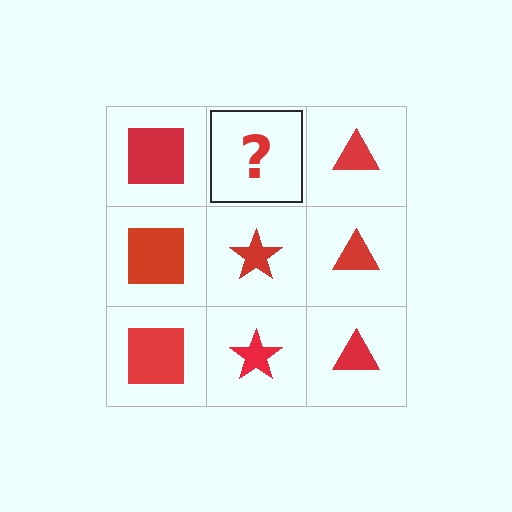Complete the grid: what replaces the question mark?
The question mark should be replaced with a red star.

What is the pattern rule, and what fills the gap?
The rule is that each column has a consistent shape. The gap should be filled with a red star.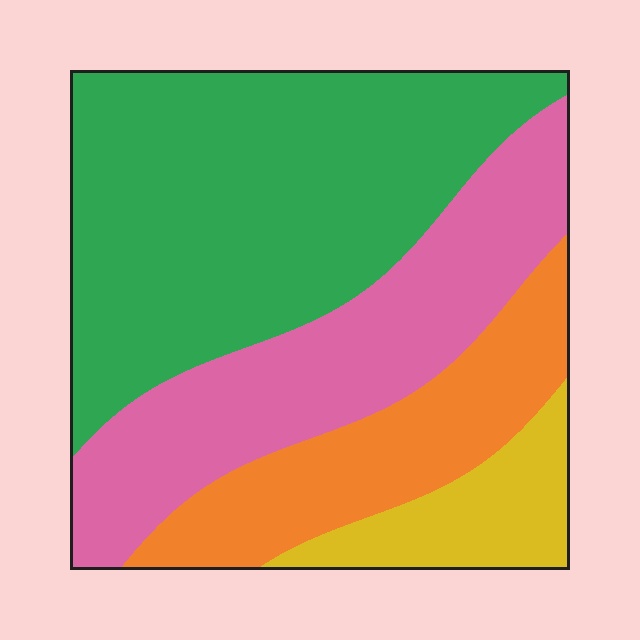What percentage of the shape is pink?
Pink covers about 30% of the shape.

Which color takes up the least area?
Yellow, at roughly 10%.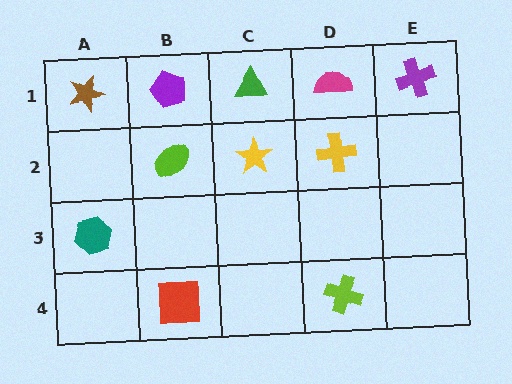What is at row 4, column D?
A lime cross.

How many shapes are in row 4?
2 shapes.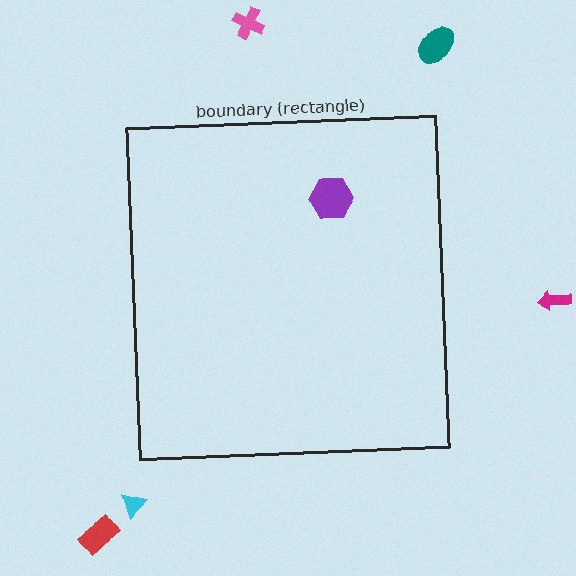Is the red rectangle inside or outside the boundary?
Outside.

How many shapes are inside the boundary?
1 inside, 5 outside.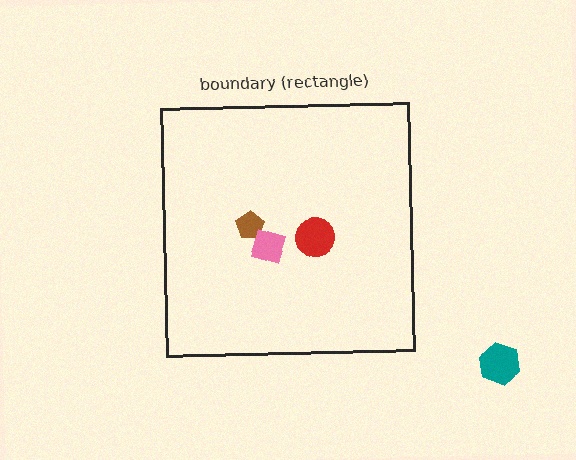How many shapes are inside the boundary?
3 inside, 1 outside.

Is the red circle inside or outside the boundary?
Inside.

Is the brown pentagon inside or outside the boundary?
Inside.